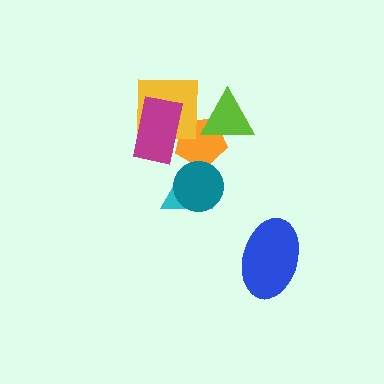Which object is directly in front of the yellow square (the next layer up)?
The lime triangle is directly in front of the yellow square.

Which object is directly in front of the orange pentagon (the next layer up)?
The teal circle is directly in front of the orange pentagon.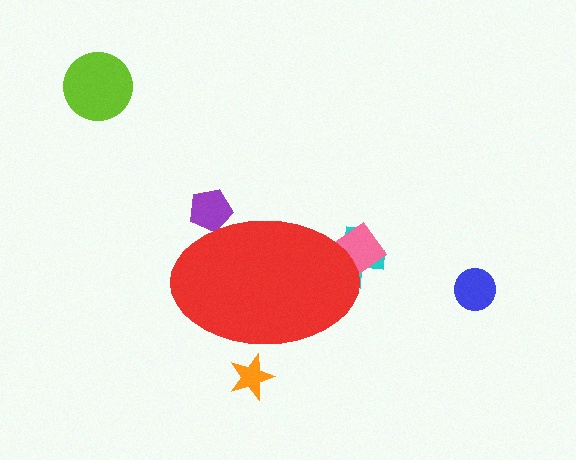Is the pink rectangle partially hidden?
Yes, the pink rectangle is partially hidden behind the red ellipse.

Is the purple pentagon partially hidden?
Yes, the purple pentagon is partially hidden behind the red ellipse.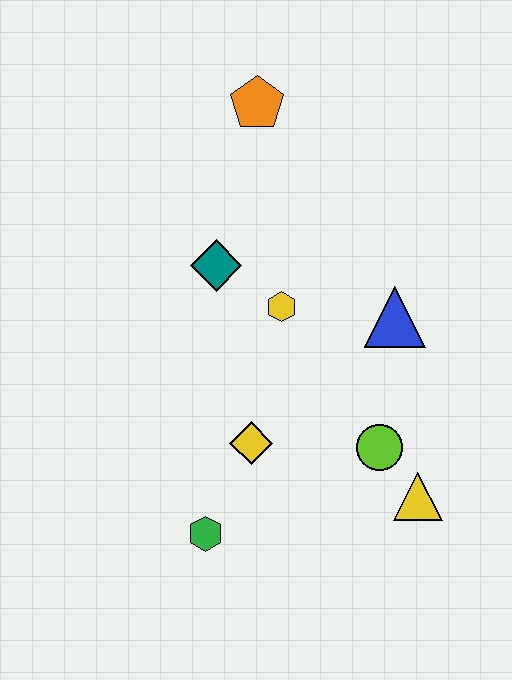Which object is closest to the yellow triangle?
The lime circle is closest to the yellow triangle.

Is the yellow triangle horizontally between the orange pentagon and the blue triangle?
No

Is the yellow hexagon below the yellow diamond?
No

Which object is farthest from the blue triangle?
The green hexagon is farthest from the blue triangle.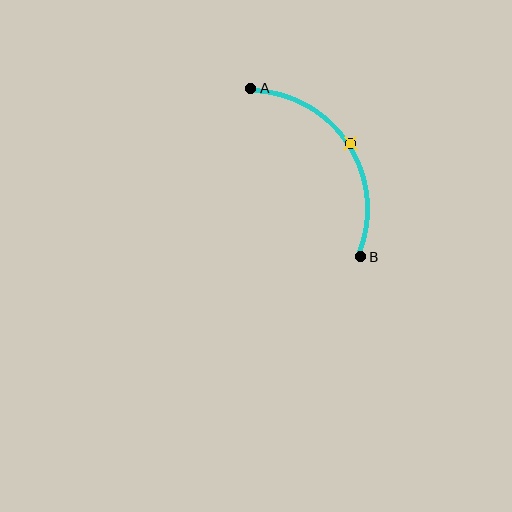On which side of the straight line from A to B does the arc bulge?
The arc bulges to the right of the straight line connecting A and B.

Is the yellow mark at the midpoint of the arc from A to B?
Yes. The yellow mark lies on the arc at equal arc-length from both A and B — it is the arc midpoint.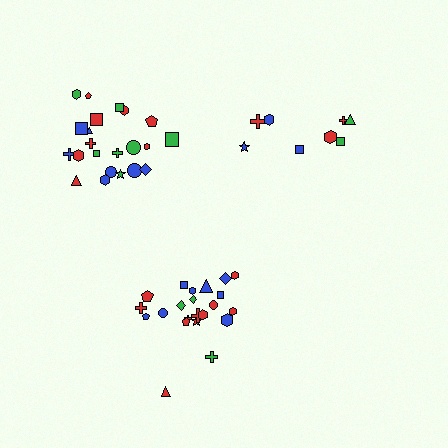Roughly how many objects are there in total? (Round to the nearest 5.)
Roughly 50 objects in total.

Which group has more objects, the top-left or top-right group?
The top-left group.